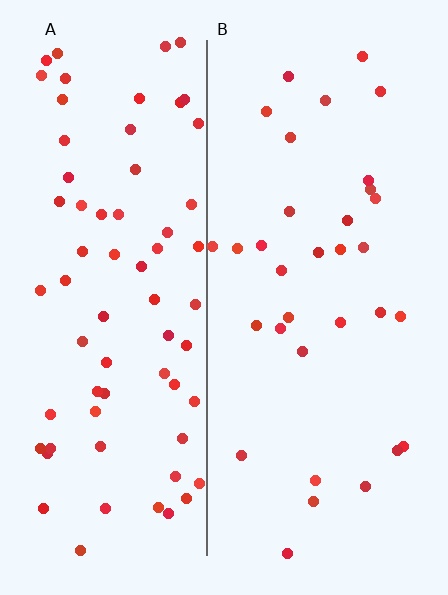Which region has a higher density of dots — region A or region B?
A (the left).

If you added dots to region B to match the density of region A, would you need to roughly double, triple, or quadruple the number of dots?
Approximately double.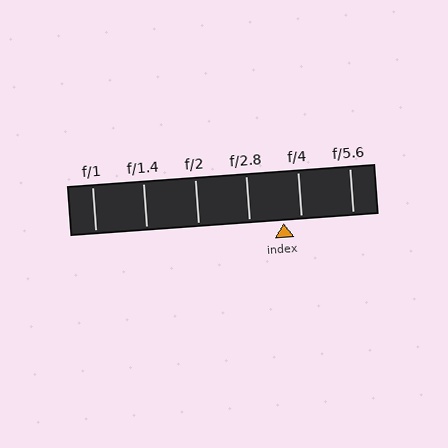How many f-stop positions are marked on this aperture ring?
There are 6 f-stop positions marked.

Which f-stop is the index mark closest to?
The index mark is closest to f/4.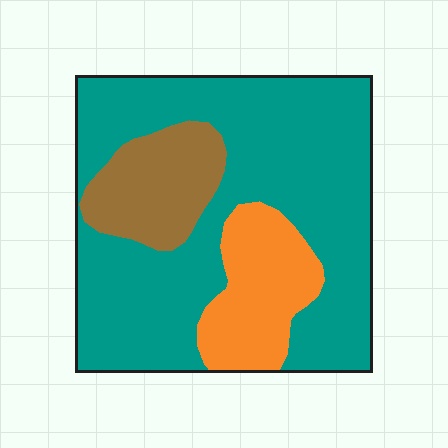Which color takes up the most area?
Teal, at roughly 70%.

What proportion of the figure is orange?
Orange covers about 15% of the figure.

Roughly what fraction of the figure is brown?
Brown takes up about one sixth (1/6) of the figure.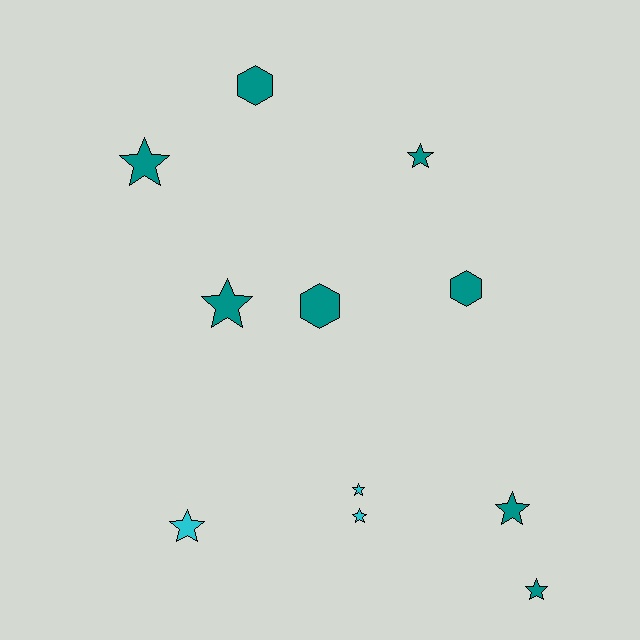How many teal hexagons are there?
There are 3 teal hexagons.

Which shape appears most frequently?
Star, with 8 objects.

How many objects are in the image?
There are 11 objects.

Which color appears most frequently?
Teal, with 8 objects.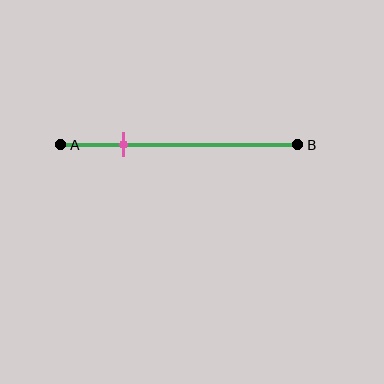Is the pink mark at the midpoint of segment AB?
No, the mark is at about 25% from A, not at the 50% midpoint.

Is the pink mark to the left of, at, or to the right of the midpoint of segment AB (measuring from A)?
The pink mark is to the left of the midpoint of segment AB.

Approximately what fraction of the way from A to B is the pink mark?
The pink mark is approximately 25% of the way from A to B.